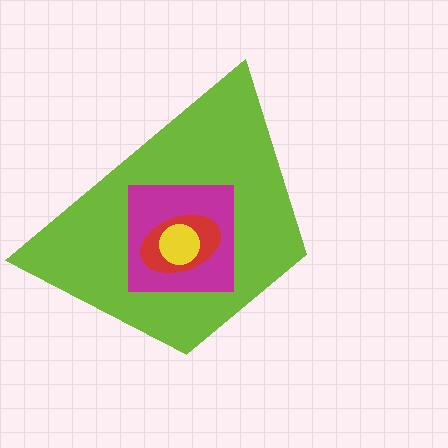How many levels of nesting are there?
4.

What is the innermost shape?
The yellow circle.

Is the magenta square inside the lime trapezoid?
Yes.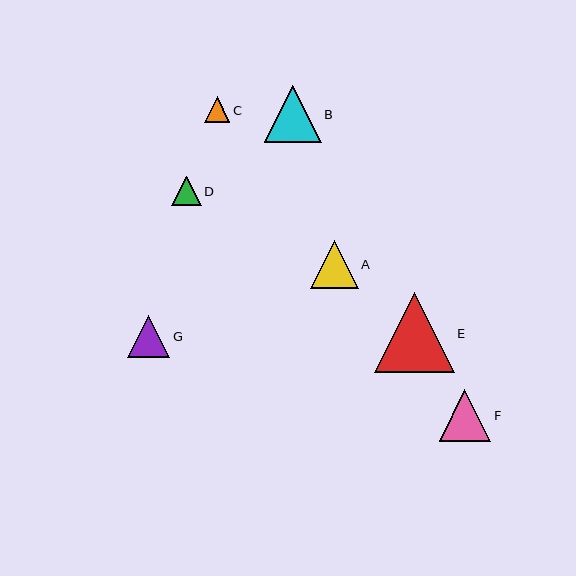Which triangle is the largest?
Triangle E is the largest with a size of approximately 79 pixels.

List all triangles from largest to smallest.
From largest to smallest: E, B, F, A, G, D, C.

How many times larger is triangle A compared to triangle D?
Triangle A is approximately 1.6 times the size of triangle D.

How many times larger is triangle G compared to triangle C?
Triangle G is approximately 1.6 times the size of triangle C.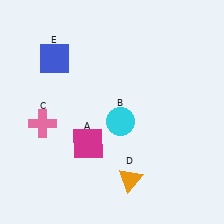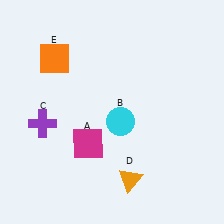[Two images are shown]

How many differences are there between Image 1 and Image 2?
There are 2 differences between the two images.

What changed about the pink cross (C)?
In Image 1, C is pink. In Image 2, it changed to purple.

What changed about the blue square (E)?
In Image 1, E is blue. In Image 2, it changed to orange.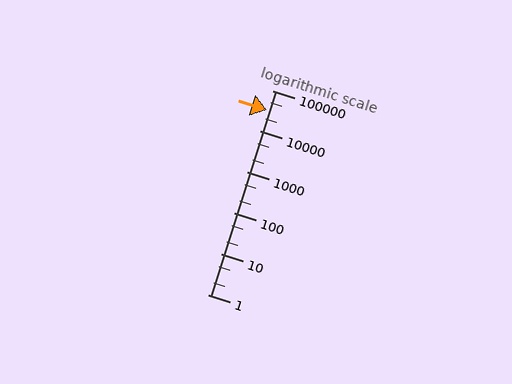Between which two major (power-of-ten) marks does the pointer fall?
The pointer is between 10000 and 100000.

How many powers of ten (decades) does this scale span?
The scale spans 5 decades, from 1 to 100000.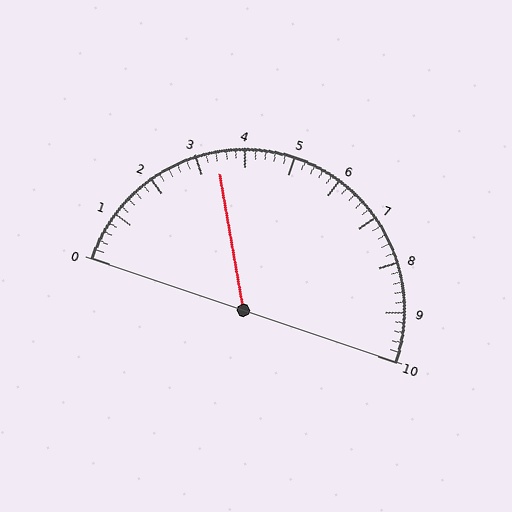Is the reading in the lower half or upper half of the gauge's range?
The reading is in the lower half of the range (0 to 10).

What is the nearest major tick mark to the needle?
The nearest major tick mark is 3.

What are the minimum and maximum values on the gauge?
The gauge ranges from 0 to 10.